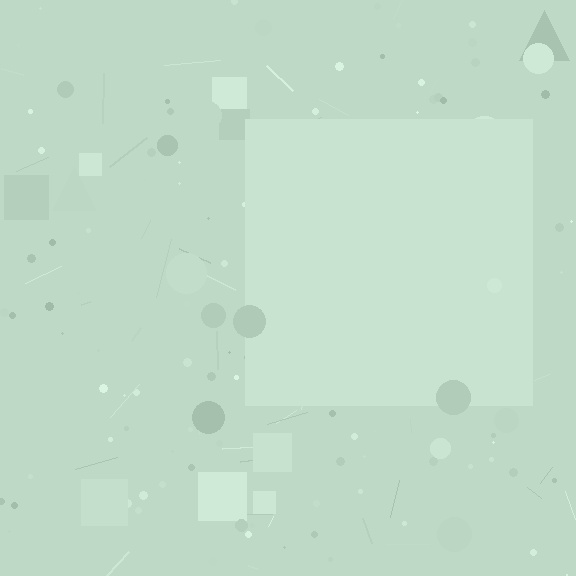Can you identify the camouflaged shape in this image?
The camouflaged shape is a square.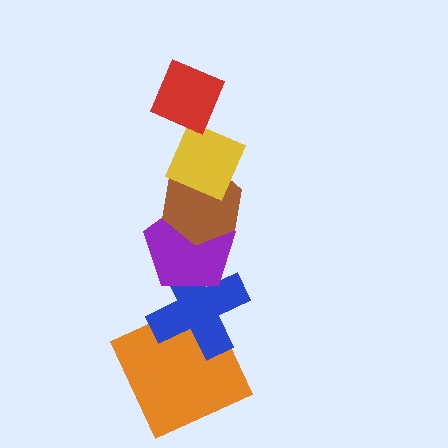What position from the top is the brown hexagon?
The brown hexagon is 3rd from the top.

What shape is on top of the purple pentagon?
The brown hexagon is on top of the purple pentagon.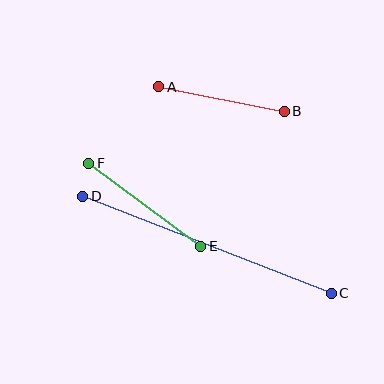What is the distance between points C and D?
The distance is approximately 267 pixels.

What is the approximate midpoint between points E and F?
The midpoint is at approximately (145, 205) pixels.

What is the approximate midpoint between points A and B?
The midpoint is at approximately (221, 99) pixels.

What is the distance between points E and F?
The distance is approximately 139 pixels.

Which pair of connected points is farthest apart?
Points C and D are farthest apart.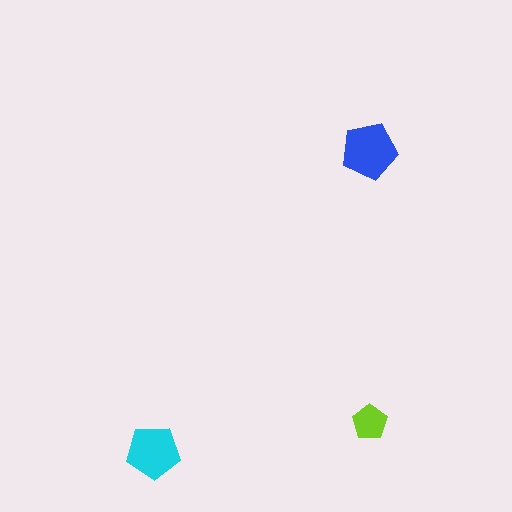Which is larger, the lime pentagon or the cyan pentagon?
The cyan one.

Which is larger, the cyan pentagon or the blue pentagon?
The blue one.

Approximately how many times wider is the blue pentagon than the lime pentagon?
About 1.5 times wider.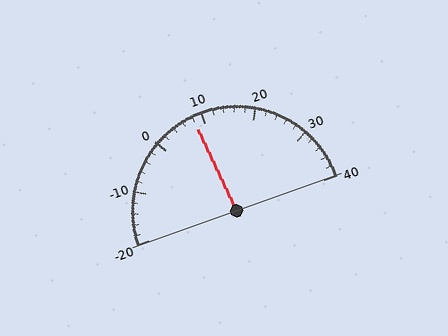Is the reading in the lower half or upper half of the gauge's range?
The reading is in the lower half of the range (-20 to 40).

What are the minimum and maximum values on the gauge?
The gauge ranges from -20 to 40.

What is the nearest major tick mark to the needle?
The nearest major tick mark is 10.